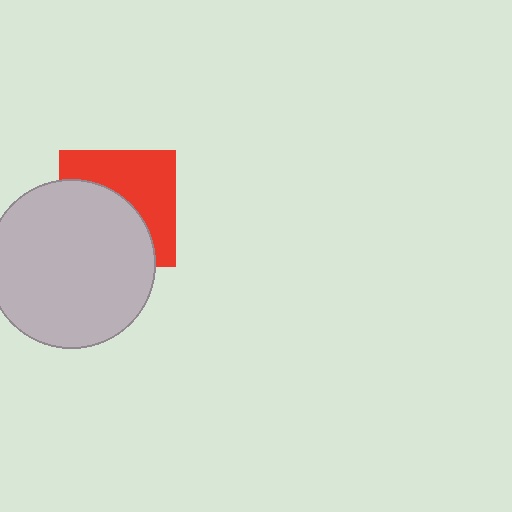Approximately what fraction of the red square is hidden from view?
Roughly 51% of the red square is hidden behind the light gray circle.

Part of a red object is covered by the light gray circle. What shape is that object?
It is a square.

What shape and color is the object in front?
The object in front is a light gray circle.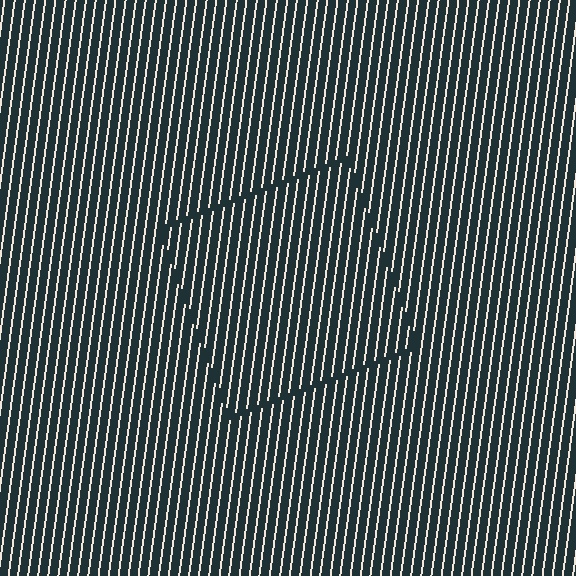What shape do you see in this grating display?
An illusory square. The interior of the shape contains the same grating, shifted by half a period — the contour is defined by the phase discontinuity where line-ends from the inner and outer gratings abut.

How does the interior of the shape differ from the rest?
The interior of the shape contains the same grating, shifted by half a period — the contour is defined by the phase discontinuity where line-ends from the inner and outer gratings abut.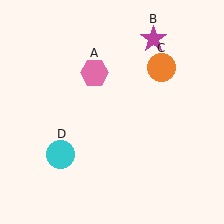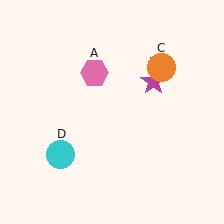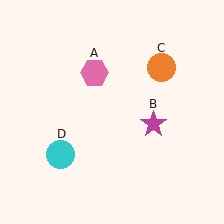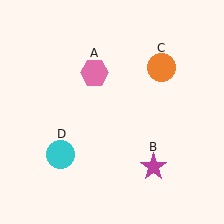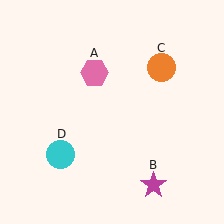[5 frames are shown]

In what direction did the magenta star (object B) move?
The magenta star (object B) moved down.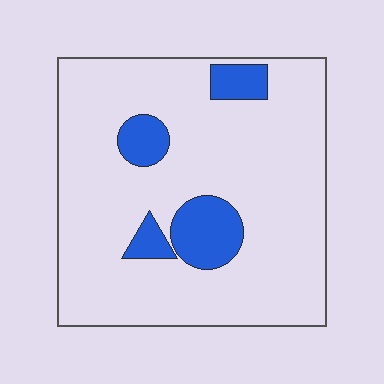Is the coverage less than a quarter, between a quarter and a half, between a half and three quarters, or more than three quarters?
Less than a quarter.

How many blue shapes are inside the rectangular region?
4.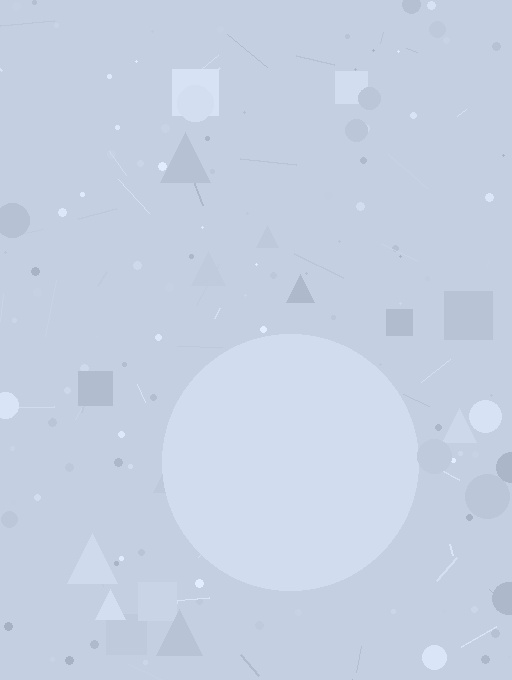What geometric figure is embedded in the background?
A circle is embedded in the background.